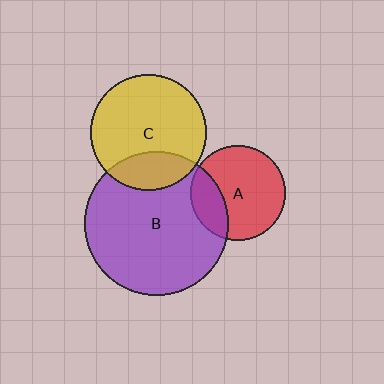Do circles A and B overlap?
Yes.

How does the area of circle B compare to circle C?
Approximately 1.5 times.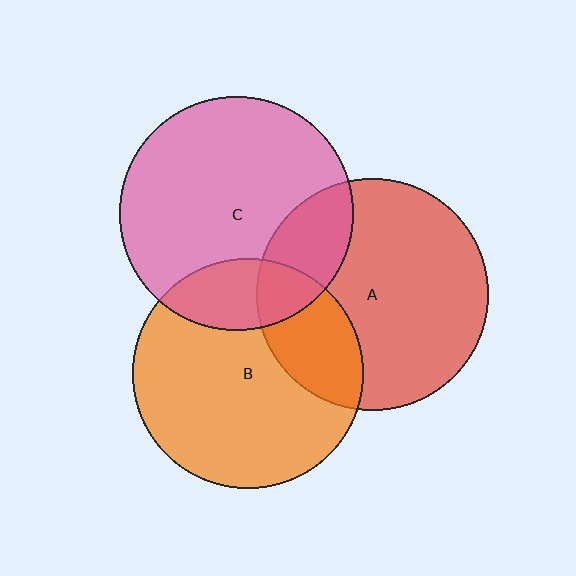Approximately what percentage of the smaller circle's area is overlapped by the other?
Approximately 20%.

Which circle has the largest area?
Circle C (pink).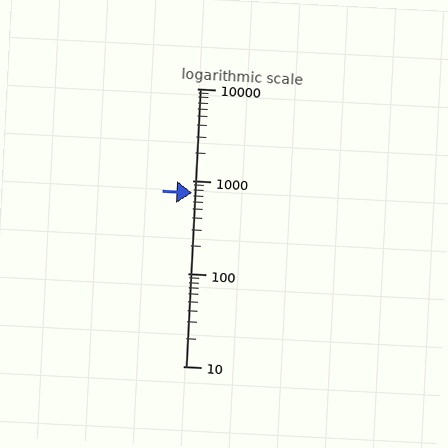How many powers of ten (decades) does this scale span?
The scale spans 3 decades, from 10 to 10000.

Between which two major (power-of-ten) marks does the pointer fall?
The pointer is between 100 and 1000.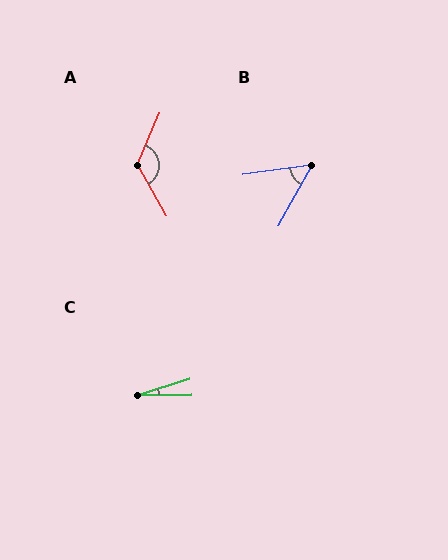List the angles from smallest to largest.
C (16°), B (53°), A (127°).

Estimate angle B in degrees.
Approximately 53 degrees.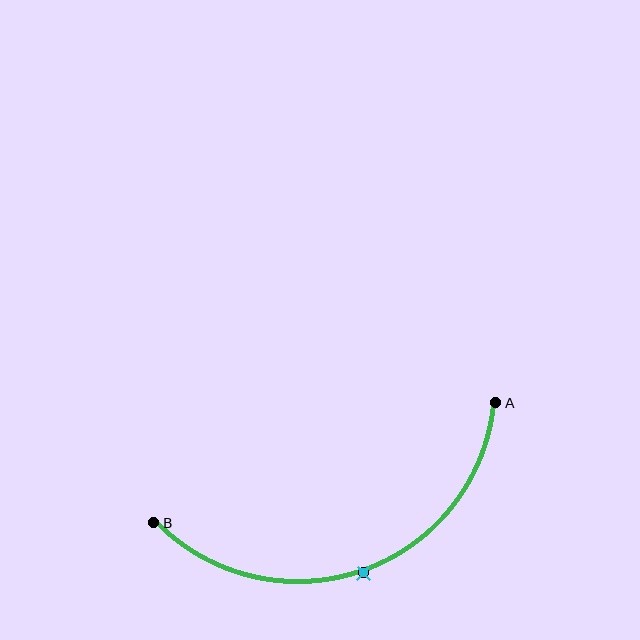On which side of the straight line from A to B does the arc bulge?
The arc bulges below the straight line connecting A and B.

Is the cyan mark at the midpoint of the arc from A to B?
Yes. The cyan mark lies on the arc at equal arc-length from both A and B — it is the arc midpoint.